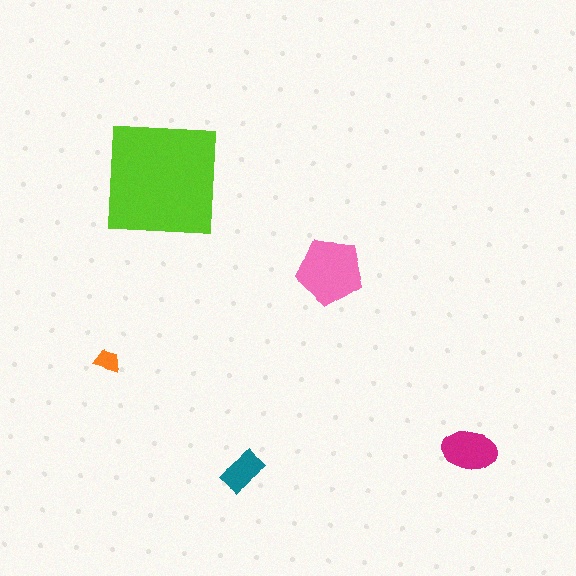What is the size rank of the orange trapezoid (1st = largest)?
5th.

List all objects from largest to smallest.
The lime square, the pink pentagon, the magenta ellipse, the teal rectangle, the orange trapezoid.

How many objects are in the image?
There are 5 objects in the image.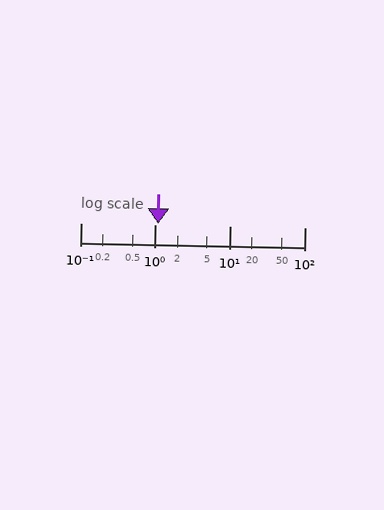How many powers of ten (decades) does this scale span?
The scale spans 3 decades, from 0.1 to 100.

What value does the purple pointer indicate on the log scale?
The pointer indicates approximately 1.1.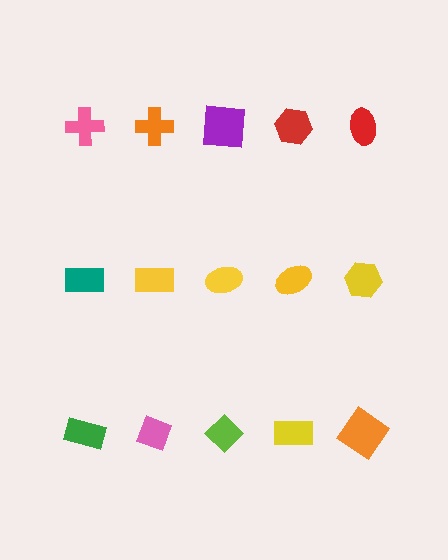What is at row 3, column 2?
A pink diamond.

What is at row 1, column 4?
A red hexagon.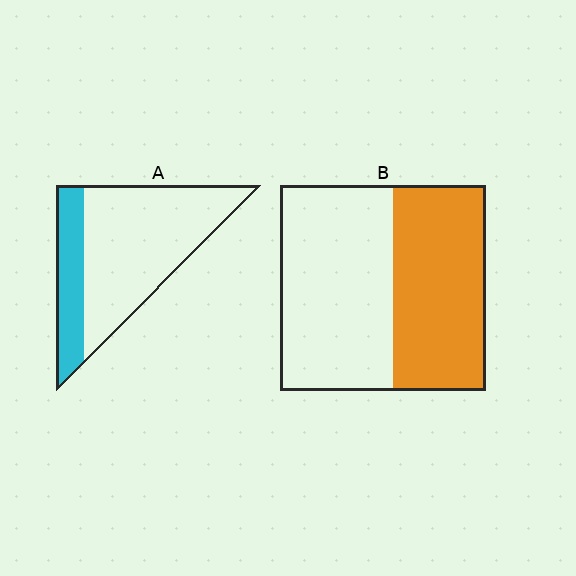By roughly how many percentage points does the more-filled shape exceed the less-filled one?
By roughly 20 percentage points (B over A).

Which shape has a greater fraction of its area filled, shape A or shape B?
Shape B.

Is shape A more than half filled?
No.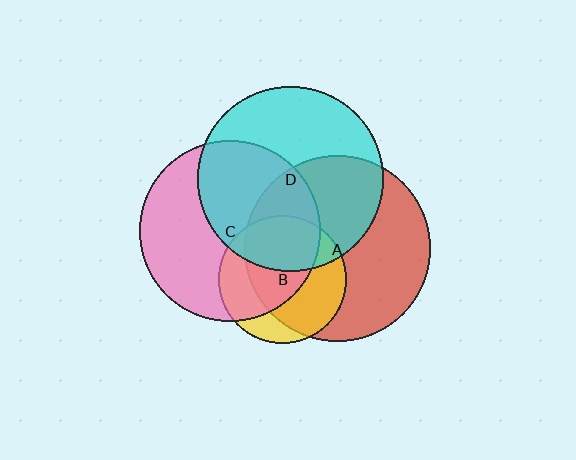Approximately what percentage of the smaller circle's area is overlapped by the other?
Approximately 45%.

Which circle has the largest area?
Circle A (red).